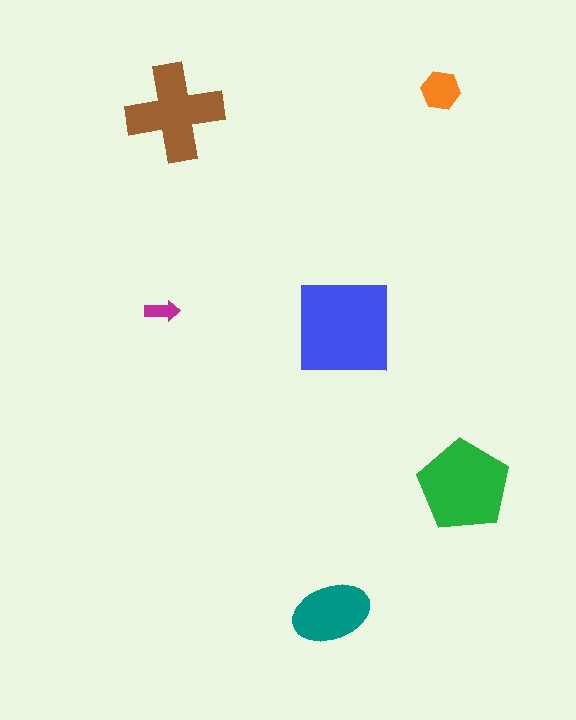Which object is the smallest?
The magenta arrow.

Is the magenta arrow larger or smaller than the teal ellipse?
Smaller.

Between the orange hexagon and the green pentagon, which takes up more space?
The green pentagon.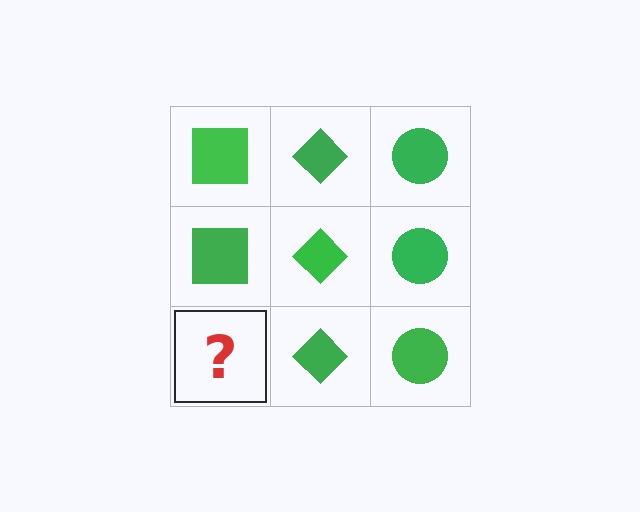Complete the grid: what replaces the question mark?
The question mark should be replaced with a green square.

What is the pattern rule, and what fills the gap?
The rule is that each column has a consistent shape. The gap should be filled with a green square.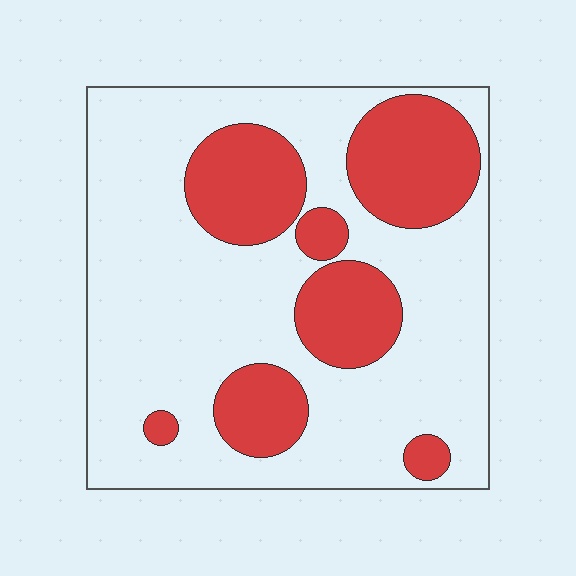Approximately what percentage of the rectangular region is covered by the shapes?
Approximately 30%.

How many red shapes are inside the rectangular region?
7.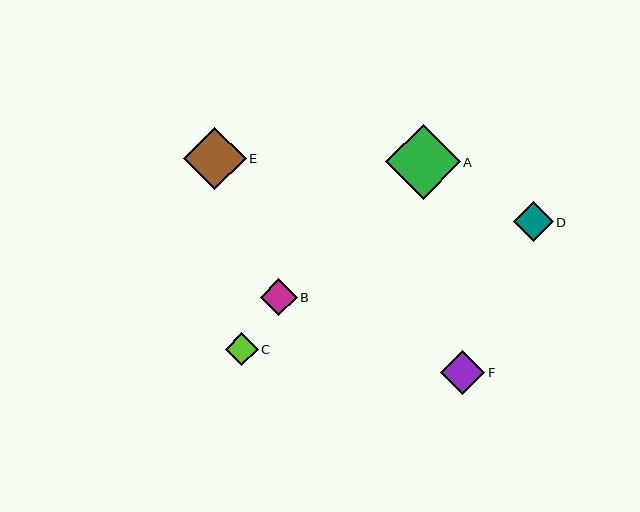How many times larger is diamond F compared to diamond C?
Diamond F is approximately 1.3 times the size of diamond C.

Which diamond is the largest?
Diamond A is the largest with a size of approximately 74 pixels.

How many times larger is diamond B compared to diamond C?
Diamond B is approximately 1.1 times the size of diamond C.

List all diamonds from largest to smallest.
From largest to smallest: A, E, F, D, B, C.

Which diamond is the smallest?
Diamond C is the smallest with a size of approximately 33 pixels.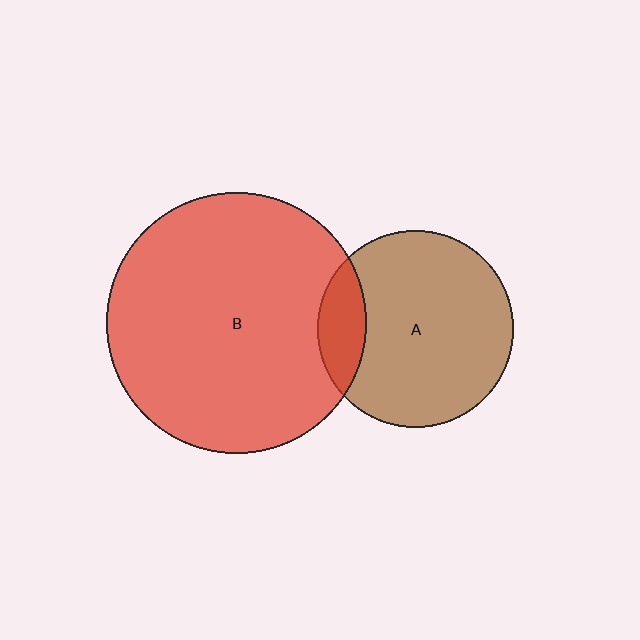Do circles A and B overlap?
Yes.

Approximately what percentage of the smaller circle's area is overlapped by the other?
Approximately 15%.